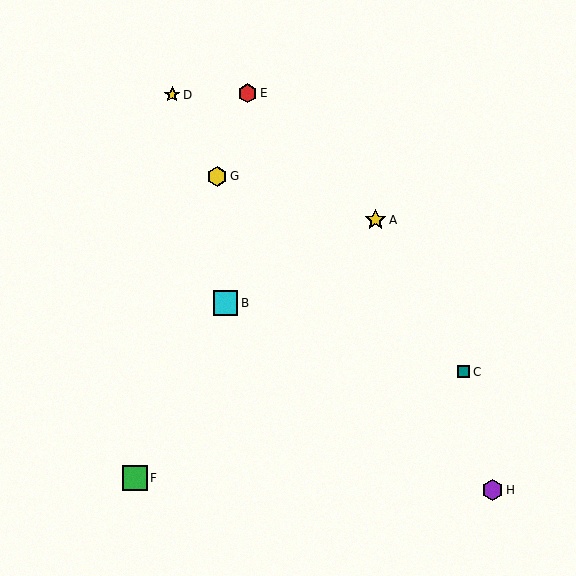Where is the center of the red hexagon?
The center of the red hexagon is at (247, 93).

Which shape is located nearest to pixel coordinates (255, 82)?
The red hexagon (labeled E) at (247, 93) is nearest to that location.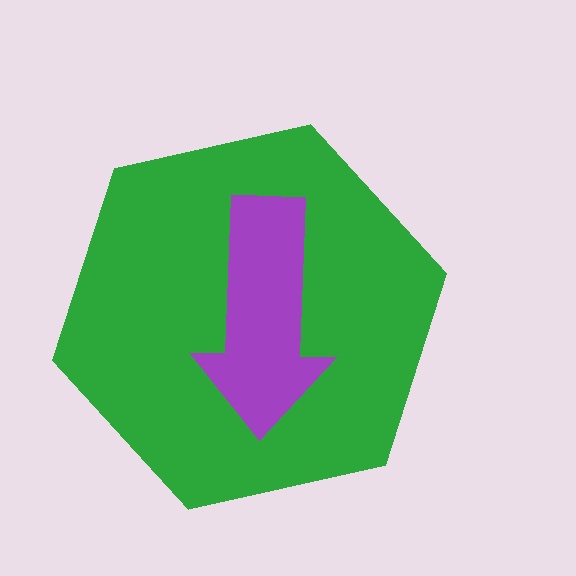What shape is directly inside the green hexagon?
The purple arrow.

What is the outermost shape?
The green hexagon.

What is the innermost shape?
The purple arrow.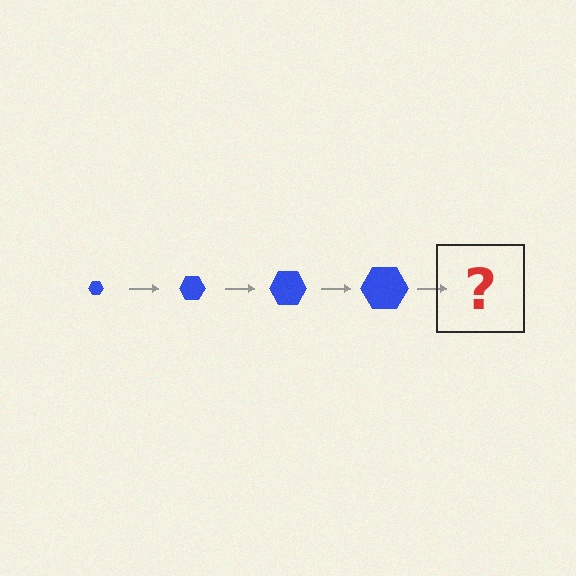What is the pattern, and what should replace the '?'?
The pattern is that the hexagon gets progressively larger each step. The '?' should be a blue hexagon, larger than the previous one.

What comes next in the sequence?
The next element should be a blue hexagon, larger than the previous one.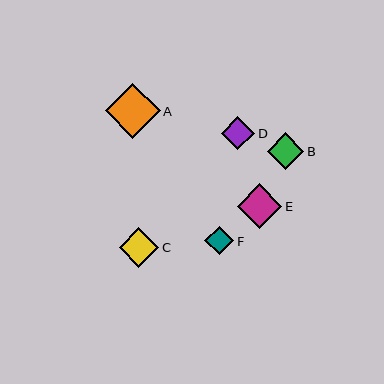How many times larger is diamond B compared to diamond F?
Diamond B is approximately 1.3 times the size of diamond F.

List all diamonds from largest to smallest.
From largest to smallest: A, E, C, B, D, F.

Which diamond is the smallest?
Diamond F is the smallest with a size of approximately 29 pixels.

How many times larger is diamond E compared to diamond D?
Diamond E is approximately 1.3 times the size of diamond D.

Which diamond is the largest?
Diamond A is the largest with a size of approximately 55 pixels.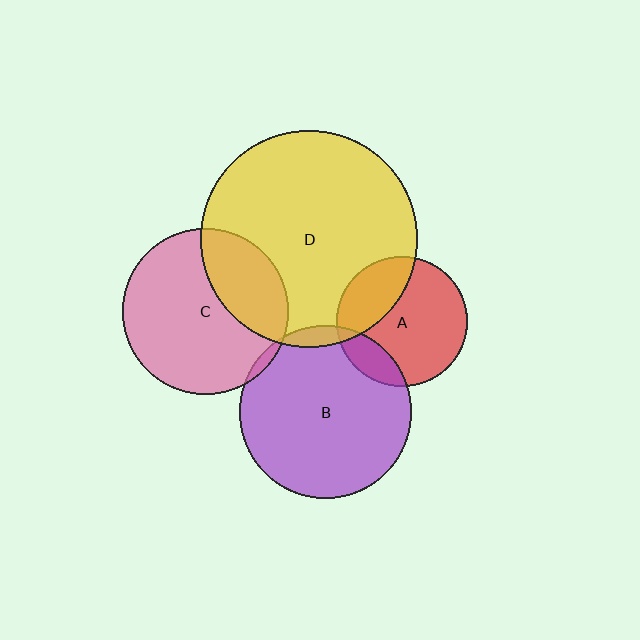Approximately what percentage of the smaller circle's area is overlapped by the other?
Approximately 5%.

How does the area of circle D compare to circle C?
Approximately 1.7 times.